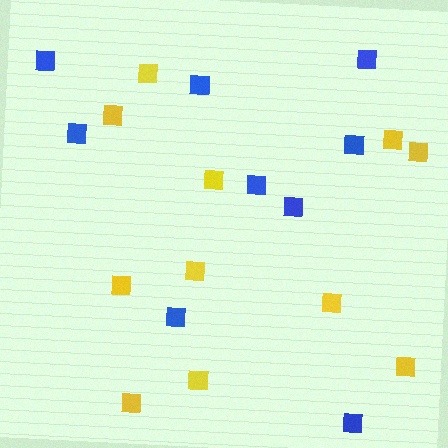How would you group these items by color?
There are 2 groups: one group of yellow squares (11) and one group of blue squares (9).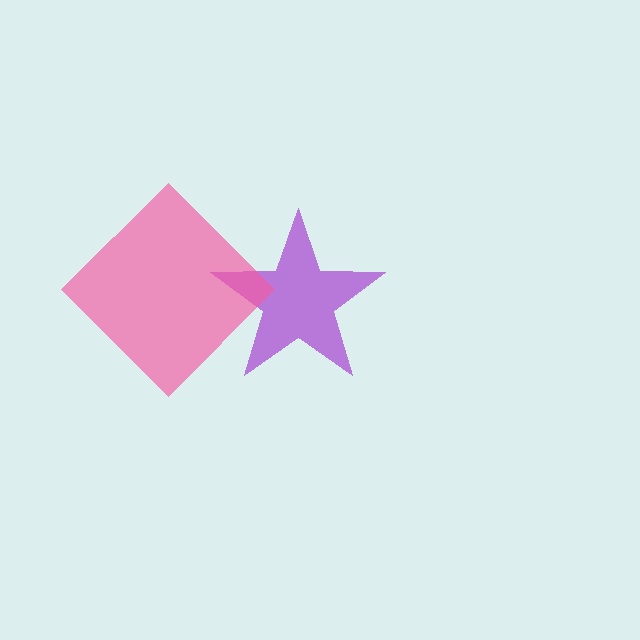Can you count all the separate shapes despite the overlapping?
Yes, there are 2 separate shapes.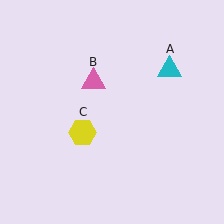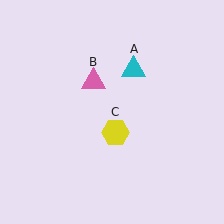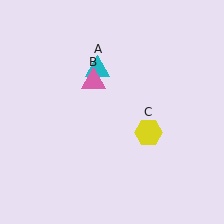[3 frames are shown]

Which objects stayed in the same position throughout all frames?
Pink triangle (object B) remained stationary.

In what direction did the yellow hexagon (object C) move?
The yellow hexagon (object C) moved right.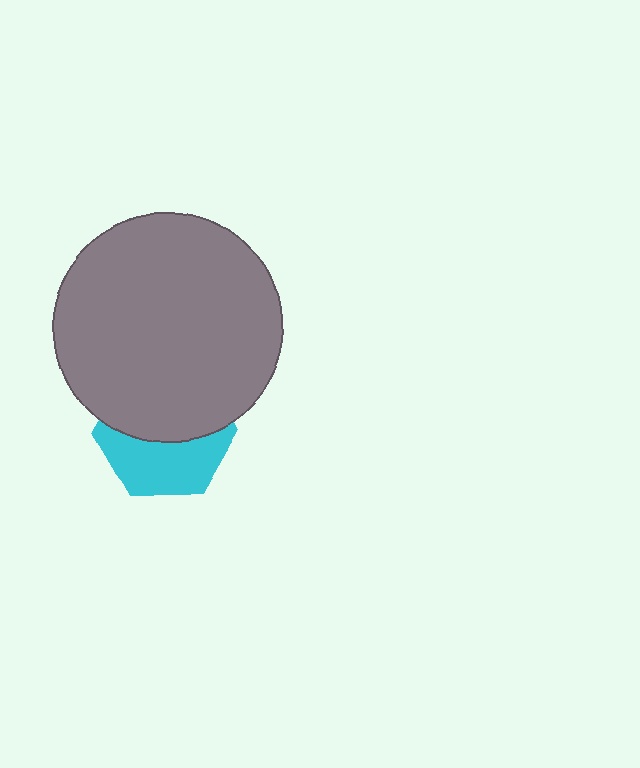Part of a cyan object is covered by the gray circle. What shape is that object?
It is a hexagon.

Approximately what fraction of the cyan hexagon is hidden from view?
Roughly 54% of the cyan hexagon is hidden behind the gray circle.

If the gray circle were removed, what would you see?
You would see the complete cyan hexagon.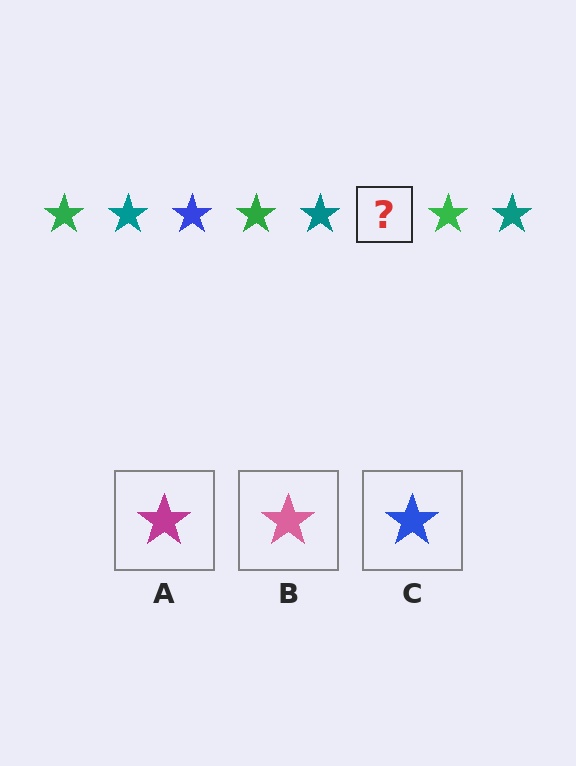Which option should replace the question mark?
Option C.